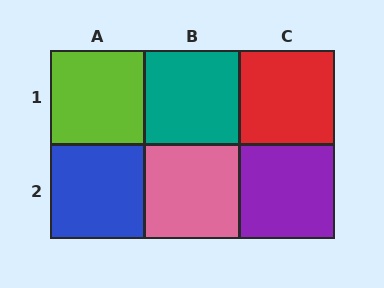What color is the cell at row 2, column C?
Purple.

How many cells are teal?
1 cell is teal.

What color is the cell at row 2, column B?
Pink.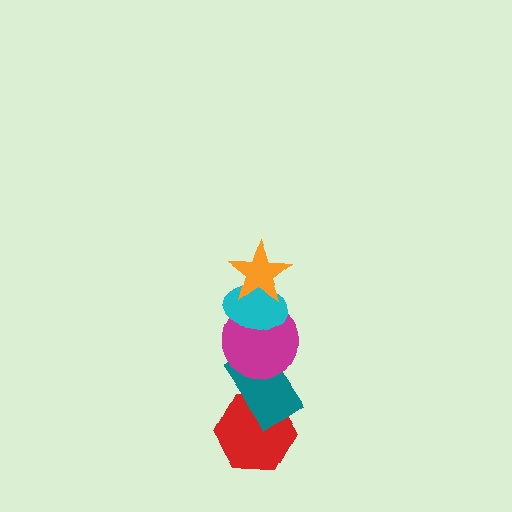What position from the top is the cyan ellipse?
The cyan ellipse is 2nd from the top.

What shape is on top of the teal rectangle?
The magenta circle is on top of the teal rectangle.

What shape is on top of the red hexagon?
The teal rectangle is on top of the red hexagon.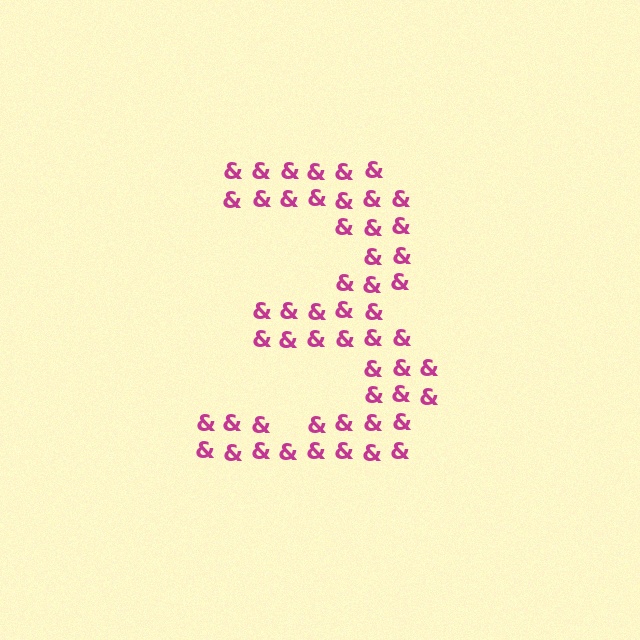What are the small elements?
The small elements are ampersands.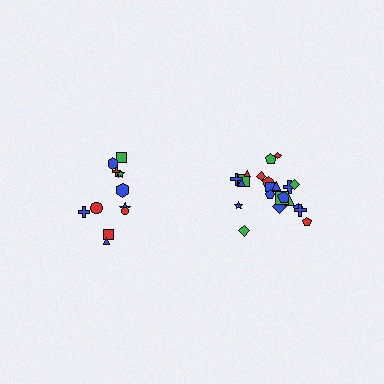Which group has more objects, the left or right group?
The right group.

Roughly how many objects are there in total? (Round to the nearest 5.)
Roughly 35 objects in total.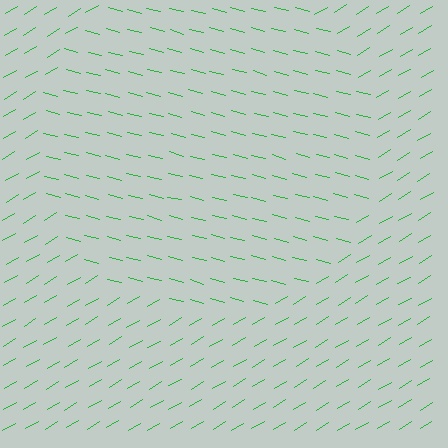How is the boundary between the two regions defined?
The boundary is defined purely by a change in line orientation (approximately 45 degrees difference). All lines are the same color and thickness.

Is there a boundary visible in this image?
Yes, there is a texture boundary formed by a change in line orientation.